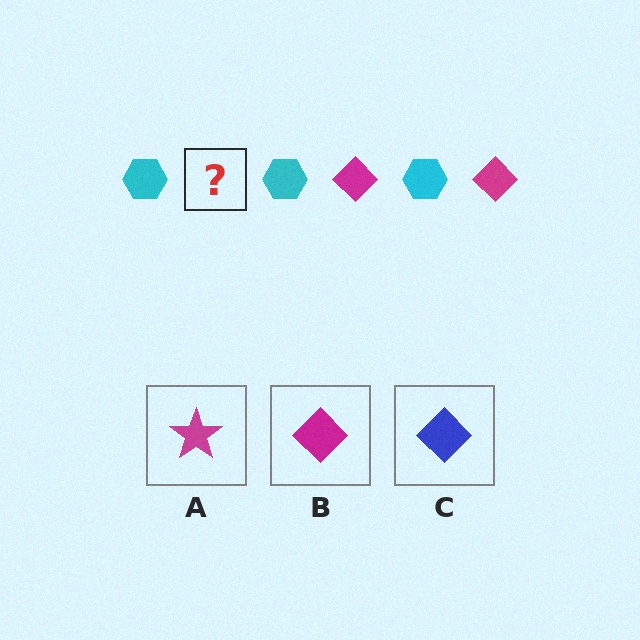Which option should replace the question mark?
Option B.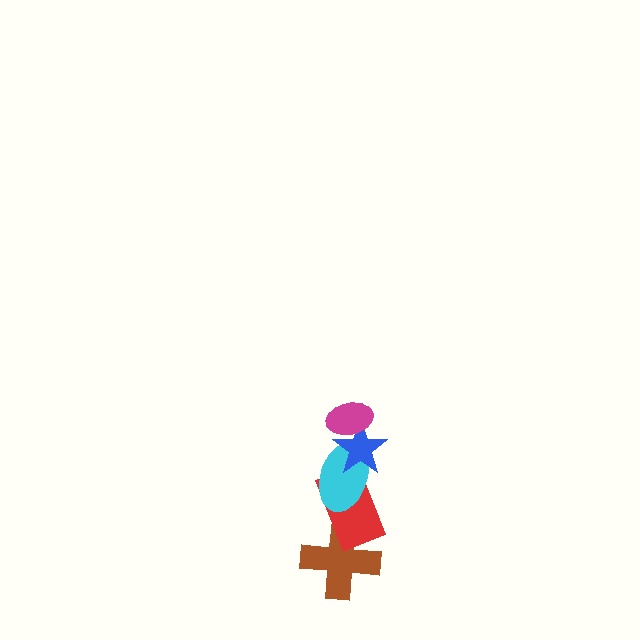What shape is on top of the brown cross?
The red rectangle is on top of the brown cross.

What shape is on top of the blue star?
The magenta ellipse is on top of the blue star.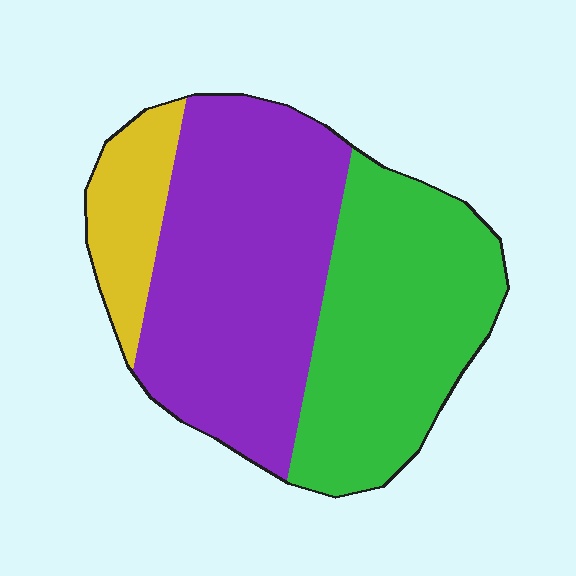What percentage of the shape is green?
Green takes up about two fifths (2/5) of the shape.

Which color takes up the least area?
Yellow, at roughly 15%.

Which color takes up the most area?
Purple, at roughly 50%.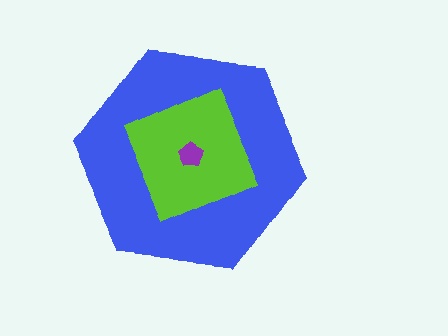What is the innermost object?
The purple pentagon.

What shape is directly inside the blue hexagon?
The lime square.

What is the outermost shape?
The blue hexagon.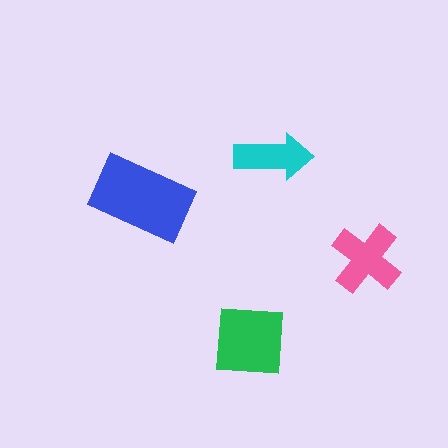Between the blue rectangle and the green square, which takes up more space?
The blue rectangle.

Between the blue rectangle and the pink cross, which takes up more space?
The blue rectangle.